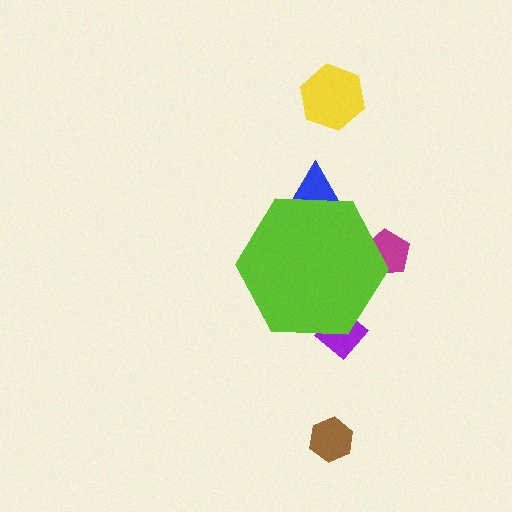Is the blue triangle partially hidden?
Yes, the blue triangle is partially hidden behind the lime hexagon.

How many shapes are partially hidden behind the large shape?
3 shapes are partially hidden.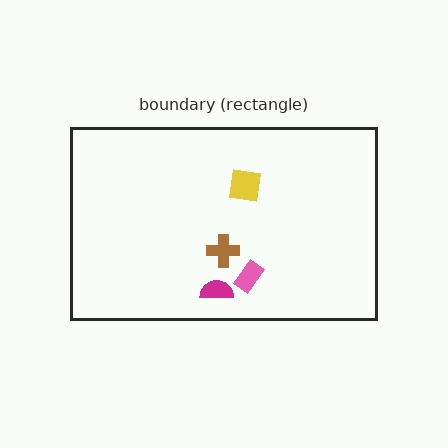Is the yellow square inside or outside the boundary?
Inside.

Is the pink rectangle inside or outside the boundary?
Inside.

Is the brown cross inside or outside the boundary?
Inside.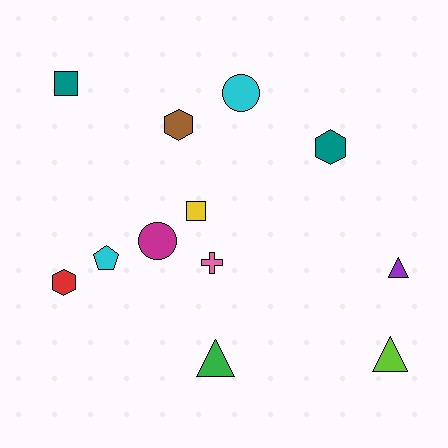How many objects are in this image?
There are 12 objects.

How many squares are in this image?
There are 2 squares.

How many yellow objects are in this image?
There is 1 yellow object.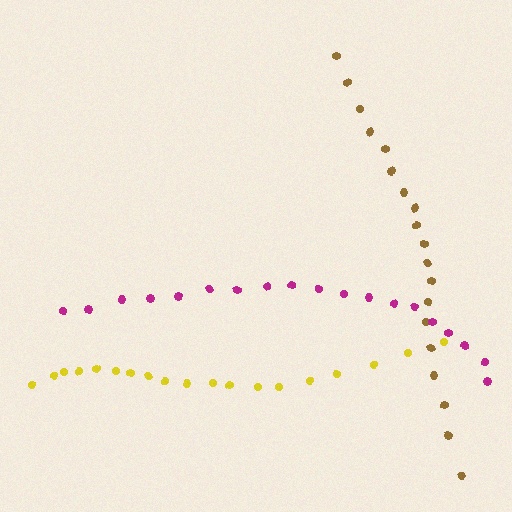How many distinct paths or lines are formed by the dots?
There are 3 distinct paths.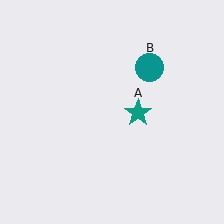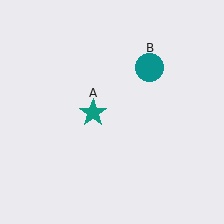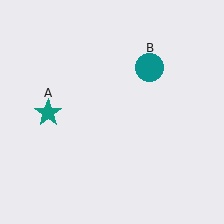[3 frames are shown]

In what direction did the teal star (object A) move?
The teal star (object A) moved left.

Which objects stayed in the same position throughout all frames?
Teal circle (object B) remained stationary.